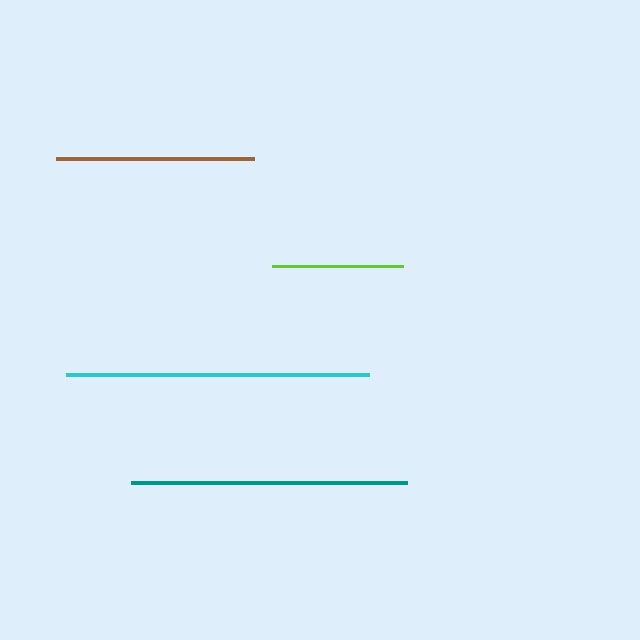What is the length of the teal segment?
The teal segment is approximately 276 pixels long.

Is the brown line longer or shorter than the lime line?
The brown line is longer than the lime line.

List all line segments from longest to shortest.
From longest to shortest: cyan, teal, brown, lime.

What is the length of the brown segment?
The brown segment is approximately 198 pixels long.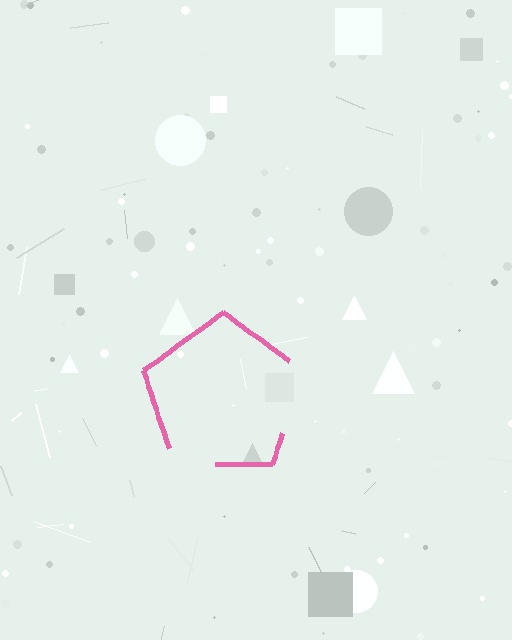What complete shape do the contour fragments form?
The contour fragments form a pentagon.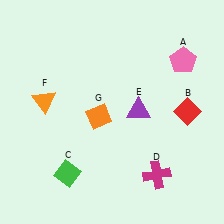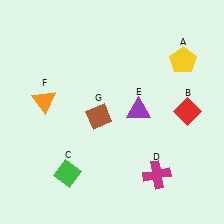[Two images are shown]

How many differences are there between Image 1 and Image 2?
There are 2 differences between the two images.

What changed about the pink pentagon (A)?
In Image 1, A is pink. In Image 2, it changed to yellow.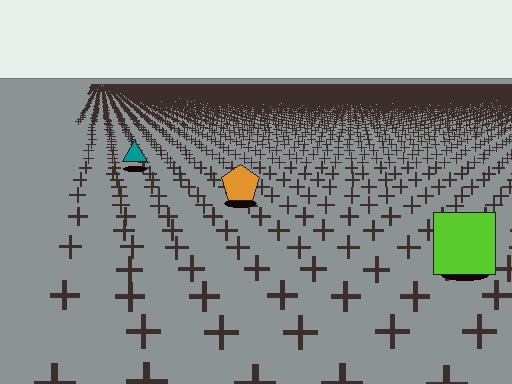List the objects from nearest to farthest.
From nearest to farthest: the lime square, the orange pentagon, the teal triangle.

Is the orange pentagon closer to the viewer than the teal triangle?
Yes. The orange pentagon is closer — you can tell from the texture gradient: the ground texture is coarser near it.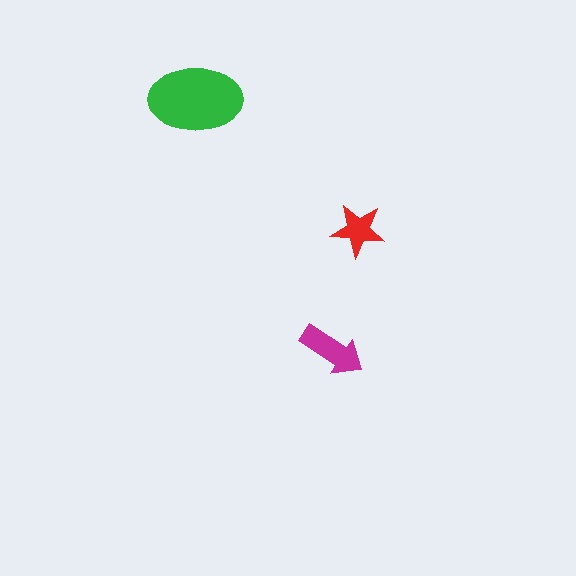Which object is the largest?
The green ellipse.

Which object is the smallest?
The red star.